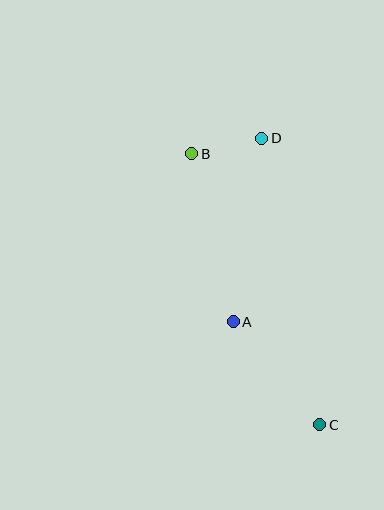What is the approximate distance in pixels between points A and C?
The distance between A and C is approximately 135 pixels.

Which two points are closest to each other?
Points B and D are closest to each other.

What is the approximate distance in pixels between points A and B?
The distance between A and B is approximately 173 pixels.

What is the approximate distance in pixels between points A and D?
The distance between A and D is approximately 186 pixels.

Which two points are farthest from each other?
Points B and C are farthest from each other.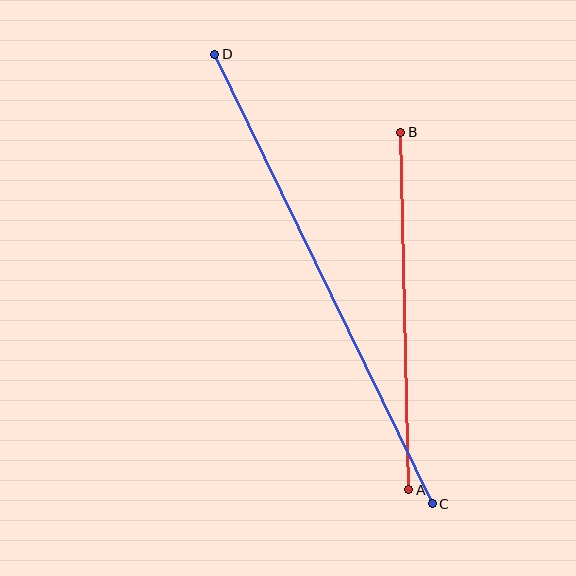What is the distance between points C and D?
The distance is approximately 500 pixels.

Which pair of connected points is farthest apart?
Points C and D are farthest apart.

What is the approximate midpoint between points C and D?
The midpoint is at approximately (324, 279) pixels.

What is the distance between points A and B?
The distance is approximately 358 pixels.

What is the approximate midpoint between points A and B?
The midpoint is at approximately (405, 311) pixels.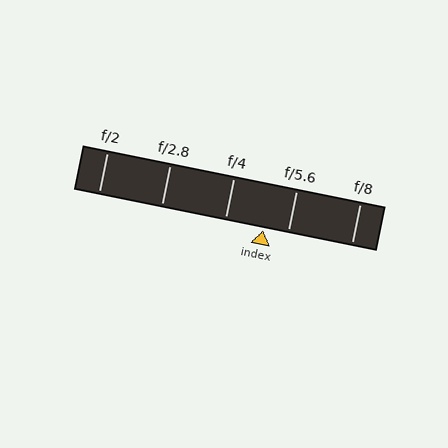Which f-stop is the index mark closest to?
The index mark is closest to f/5.6.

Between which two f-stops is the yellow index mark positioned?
The index mark is between f/4 and f/5.6.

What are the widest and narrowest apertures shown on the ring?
The widest aperture shown is f/2 and the narrowest is f/8.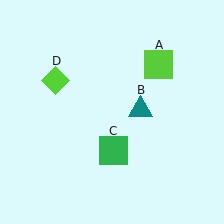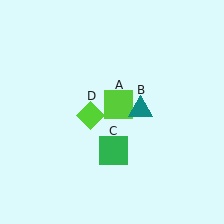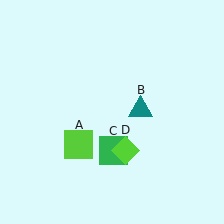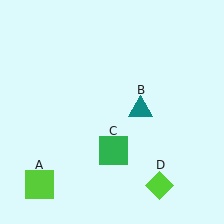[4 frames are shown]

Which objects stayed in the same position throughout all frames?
Teal triangle (object B) and green square (object C) remained stationary.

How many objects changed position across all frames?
2 objects changed position: lime square (object A), lime diamond (object D).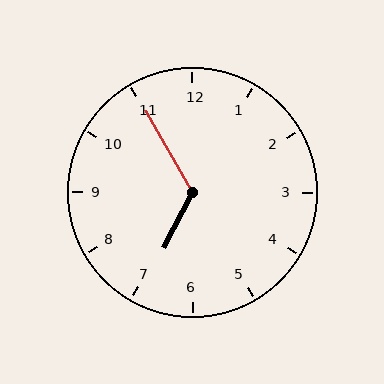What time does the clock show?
6:55.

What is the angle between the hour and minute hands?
Approximately 122 degrees.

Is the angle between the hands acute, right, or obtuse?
It is obtuse.